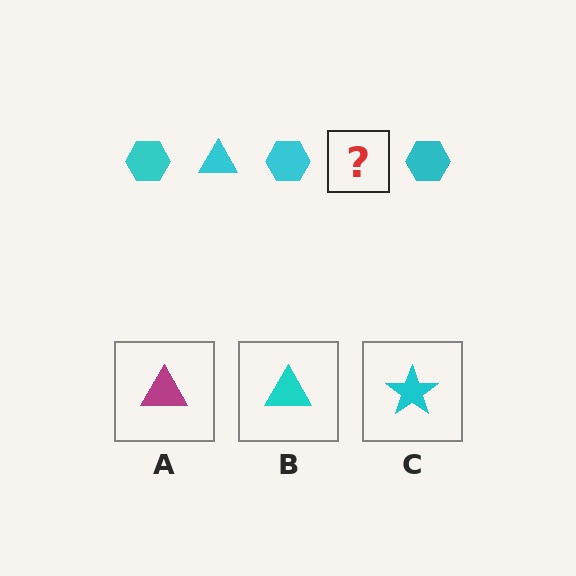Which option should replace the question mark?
Option B.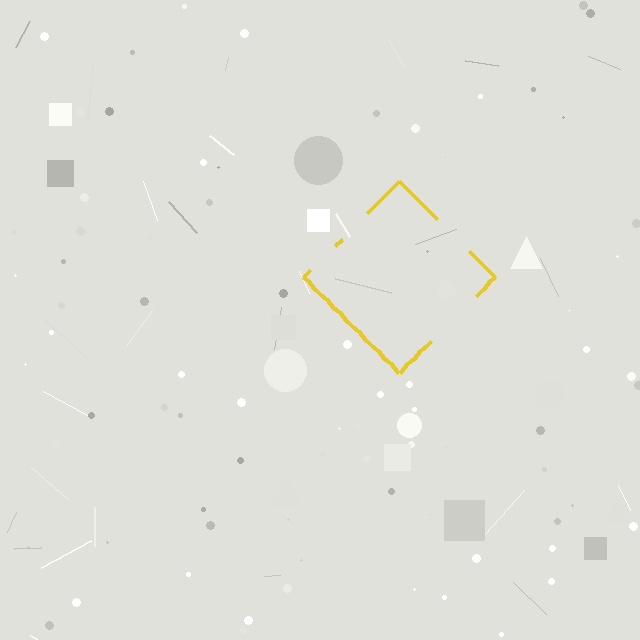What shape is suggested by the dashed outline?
The dashed outline suggests a diamond.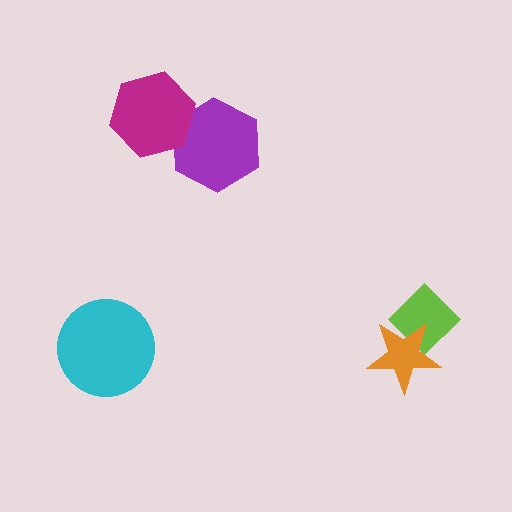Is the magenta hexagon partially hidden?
No, no other shape covers it.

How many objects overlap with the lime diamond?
1 object overlaps with the lime diamond.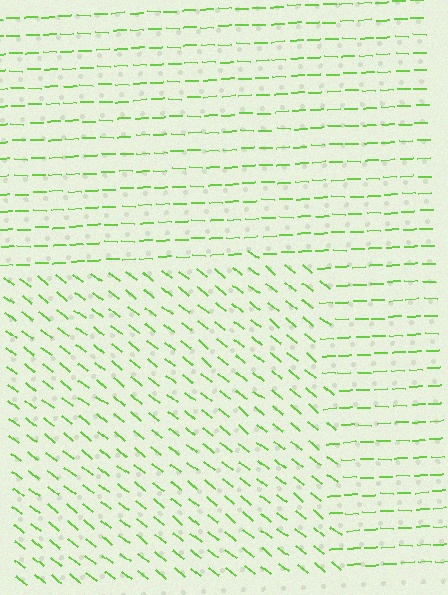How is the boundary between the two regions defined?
The boundary is defined purely by a change in line orientation (approximately 39 degrees difference). All lines are the same color and thickness.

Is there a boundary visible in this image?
Yes, there is a texture boundary formed by a change in line orientation.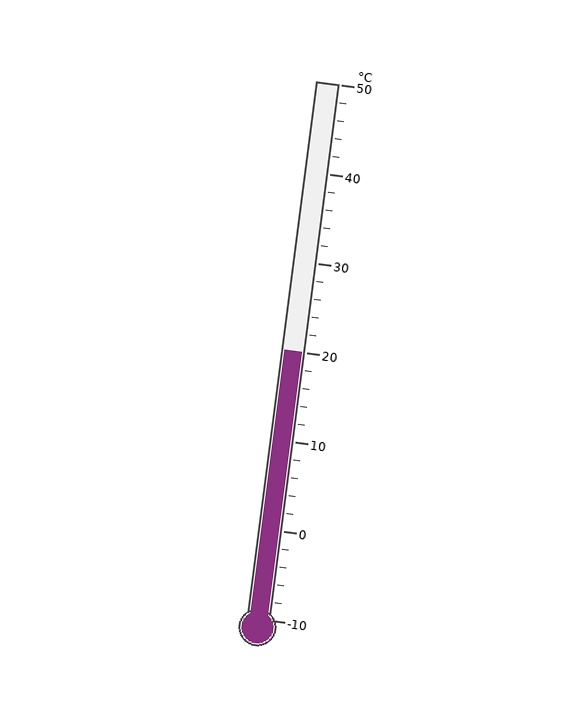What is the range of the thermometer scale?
The thermometer scale ranges from -10°C to 50°C.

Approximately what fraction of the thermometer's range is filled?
The thermometer is filled to approximately 50% of its range.